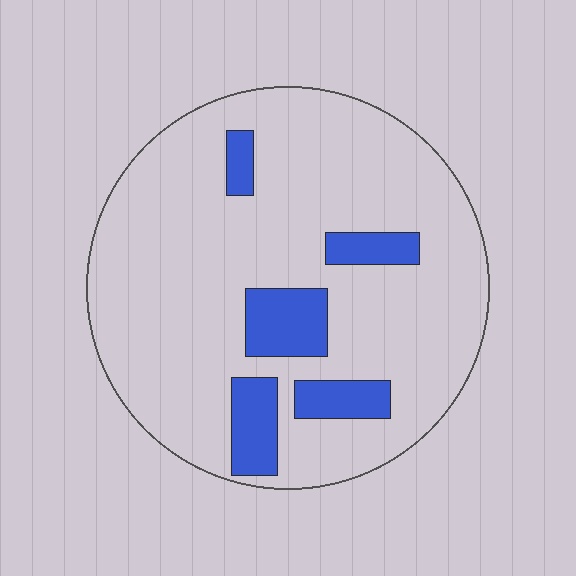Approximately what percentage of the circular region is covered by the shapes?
Approximately 15%.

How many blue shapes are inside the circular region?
5.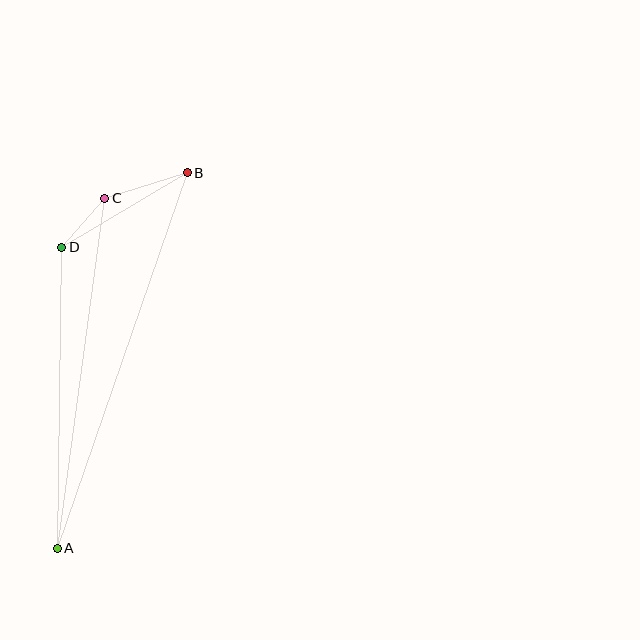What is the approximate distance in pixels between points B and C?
The distance between B and C is approximately 87 pixels.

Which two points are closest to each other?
Points C and D are closest to each other.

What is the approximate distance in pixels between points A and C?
The distance between A and C is approximately 353 pixels.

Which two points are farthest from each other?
Points A and B are farthest from each other.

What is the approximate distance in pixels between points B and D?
The distance between B and D is approximately 146 pixels.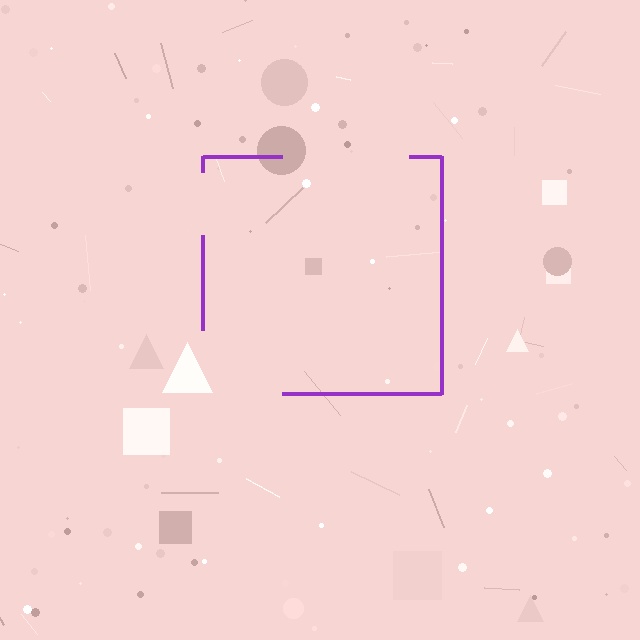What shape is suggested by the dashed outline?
The dashed outline suggests a square.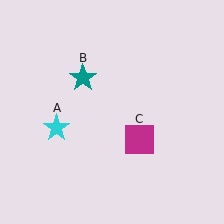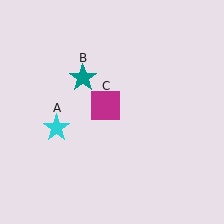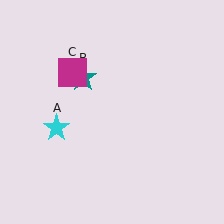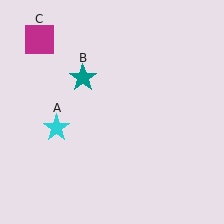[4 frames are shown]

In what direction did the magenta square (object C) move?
The magenta square (object C) moved up and to the left.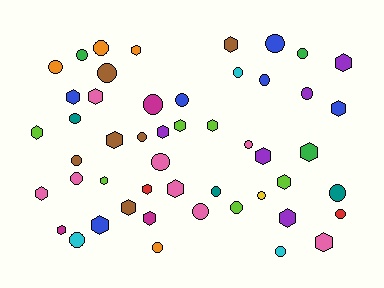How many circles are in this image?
There are 26 circles.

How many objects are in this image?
There are 50 objects.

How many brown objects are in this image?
There are 6 brown objects.